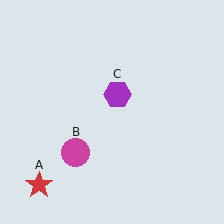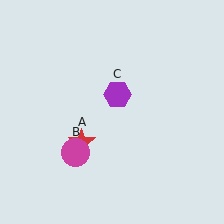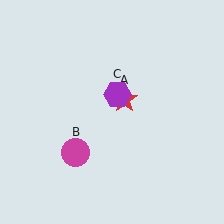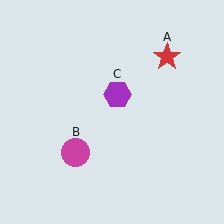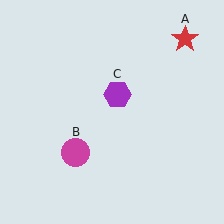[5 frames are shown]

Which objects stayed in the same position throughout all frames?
Magenta circle (object B) and purple hexagon (object C) remained stationary.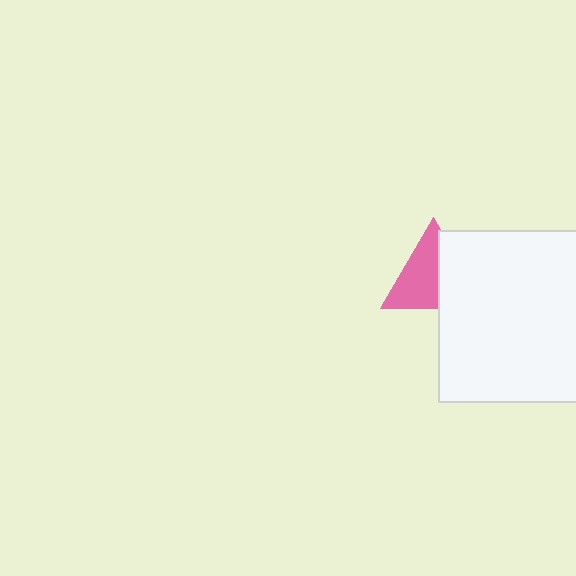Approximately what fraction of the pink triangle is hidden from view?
Roughly 43% of the pink triangle is hidden behind the white rectangle.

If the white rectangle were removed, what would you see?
You would see the complete pink triangle.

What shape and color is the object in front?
The object in front is a white rectangle.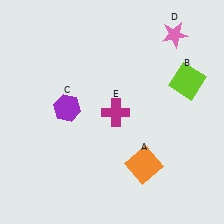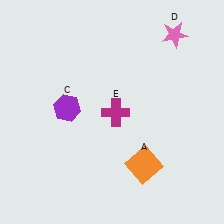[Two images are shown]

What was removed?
The lime square (B) was removed in Image 2.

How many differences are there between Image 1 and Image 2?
There is 1 difference between the two images.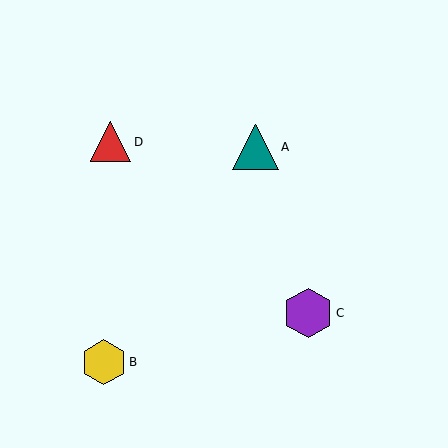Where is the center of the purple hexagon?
The center of the purple hexagon is at (308, 313).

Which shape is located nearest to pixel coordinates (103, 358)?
The yellow hexagon (labeled B) at (104, 362) is nearest to that location.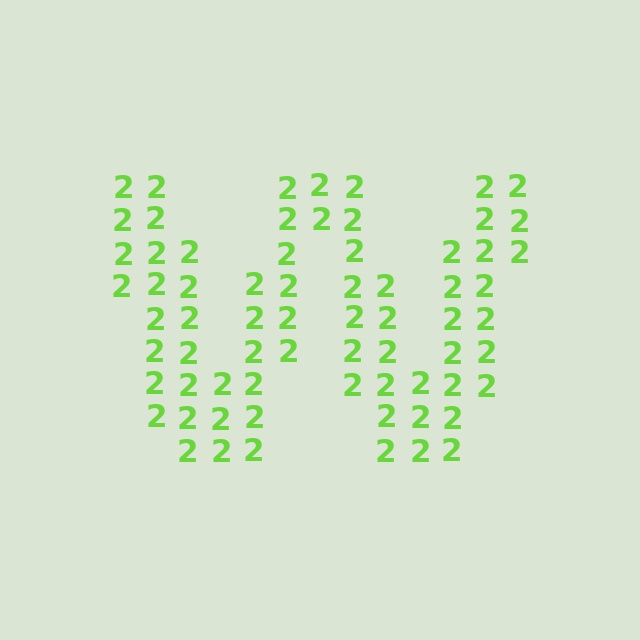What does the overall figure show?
The overall figure shows the letter W.